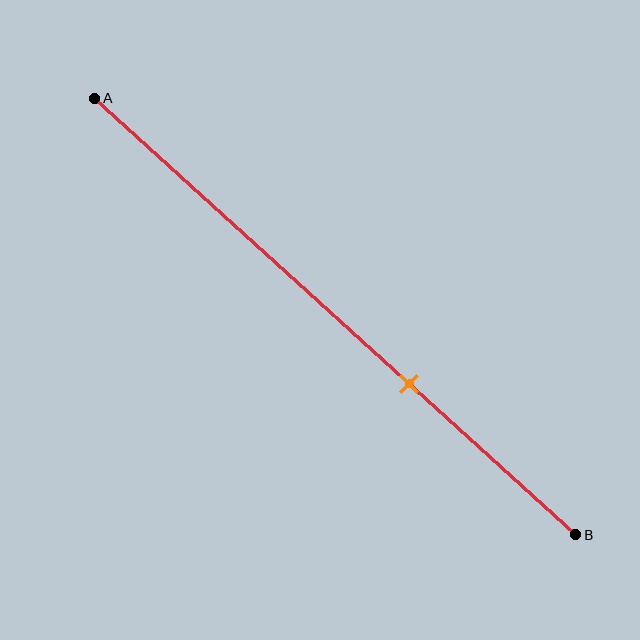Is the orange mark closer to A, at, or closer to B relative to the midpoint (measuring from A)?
The orange mark is closer to point B than the midpoint of segment AB.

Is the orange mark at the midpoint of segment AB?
No, the mark is at about 65% from A, not at the 50% midpoint.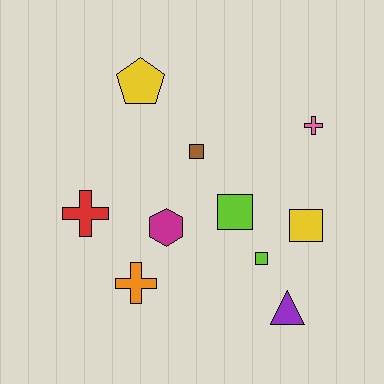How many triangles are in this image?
There is 1 triangle.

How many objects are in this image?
There are 10 objects.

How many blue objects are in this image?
There are no blue objects.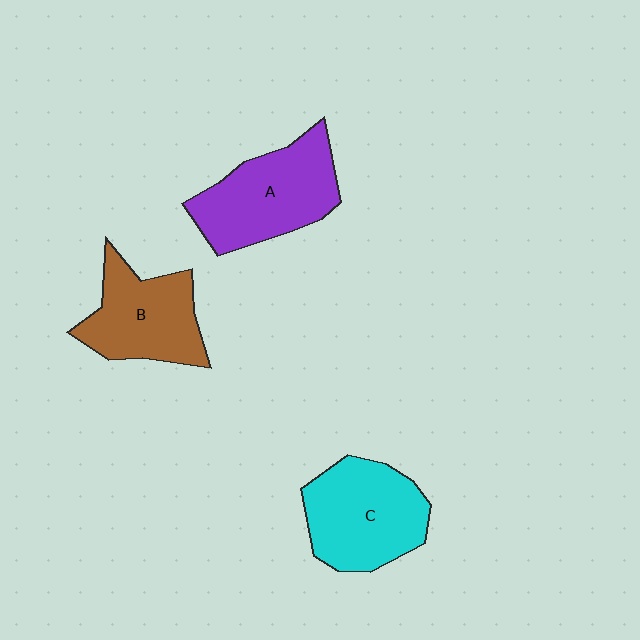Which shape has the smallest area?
Shape B (brown).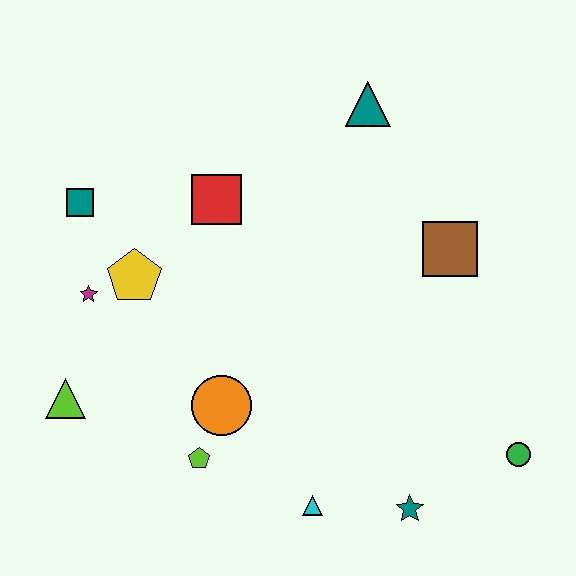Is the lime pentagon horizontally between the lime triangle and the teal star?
Yes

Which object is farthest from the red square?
The green circle is farthest from the red square.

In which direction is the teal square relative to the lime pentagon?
The teal square is above the lime pentagon.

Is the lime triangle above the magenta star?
No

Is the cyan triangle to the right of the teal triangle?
No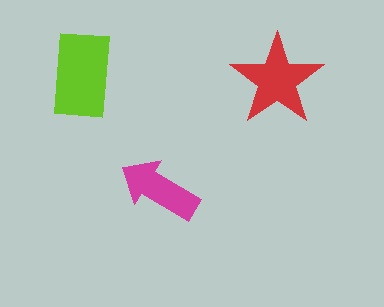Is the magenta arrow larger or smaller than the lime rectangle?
Smaller.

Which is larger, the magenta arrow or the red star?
The red star.